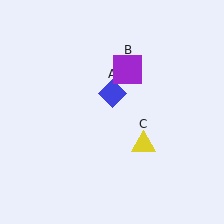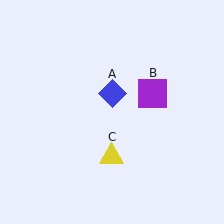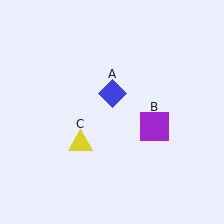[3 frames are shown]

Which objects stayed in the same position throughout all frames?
Blue diamond (object A) remained stationary.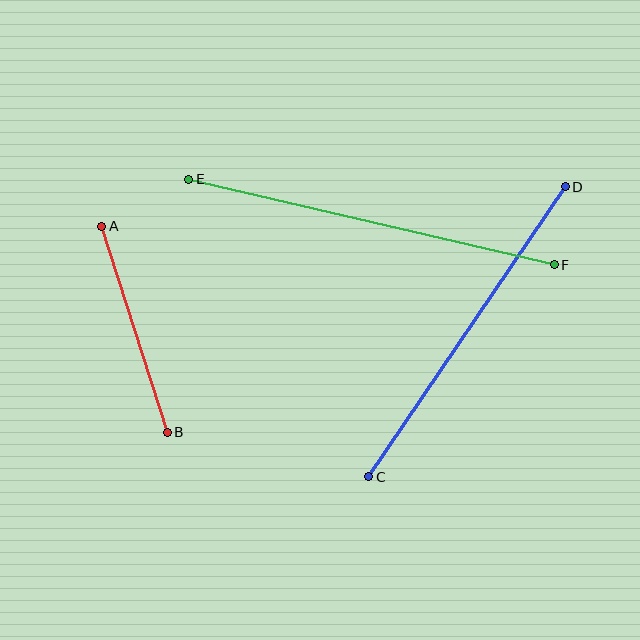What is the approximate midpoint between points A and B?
The midpoint is at approximately (135, 329) pixels.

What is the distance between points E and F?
The distance is approximately 375 pixels.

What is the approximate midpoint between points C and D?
The midpoint is at approximately (467, 332) pixels.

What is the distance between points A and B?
The distance is approximately 216 pixels.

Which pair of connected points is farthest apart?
Points E and F are farthest apart.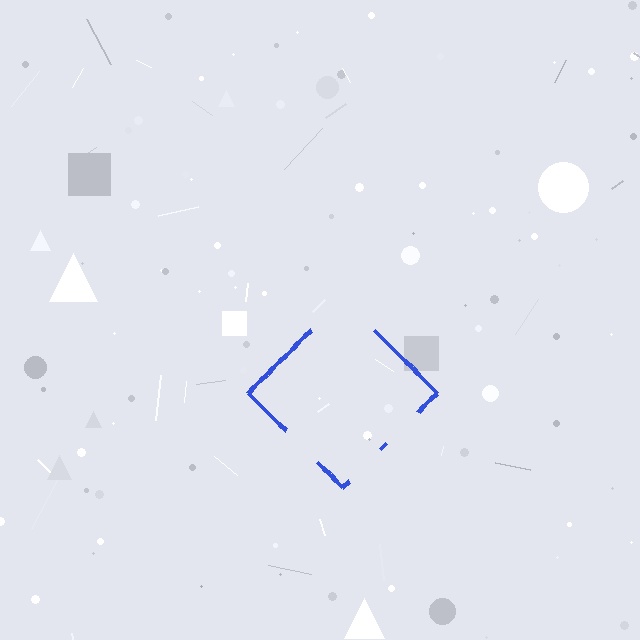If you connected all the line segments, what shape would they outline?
They would outline a diamond.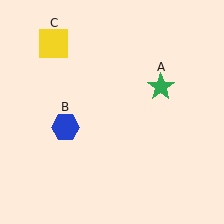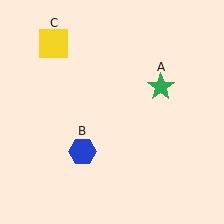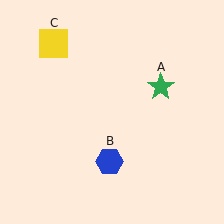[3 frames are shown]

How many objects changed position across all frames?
1 object changed position: blue hexagon (object B).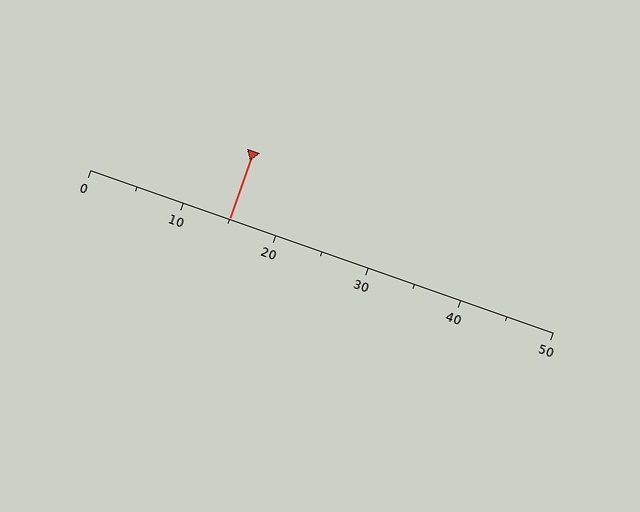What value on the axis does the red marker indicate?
The marker indicates approximately 15.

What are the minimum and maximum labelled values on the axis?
The axis runs from 0 to 50.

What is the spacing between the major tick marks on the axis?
The major ticks are spaced 10 apart.